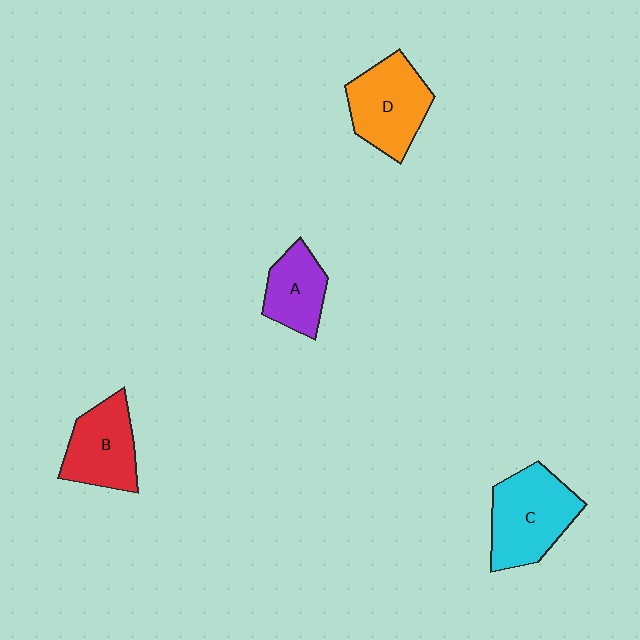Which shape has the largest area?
Shape C (cyan).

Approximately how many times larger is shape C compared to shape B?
Approximately 1.2 times.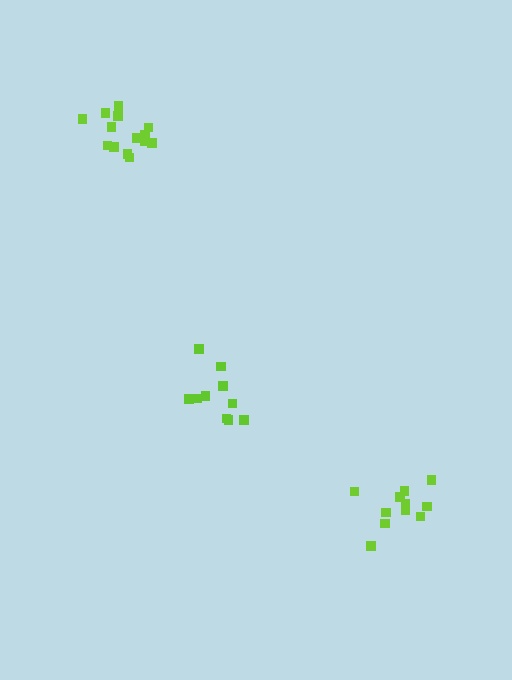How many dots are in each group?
Group 1: 11 dots, Group 2: 15 dots, Group 3: 10 dots (36 total).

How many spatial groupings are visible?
There are 3 spatial groupings.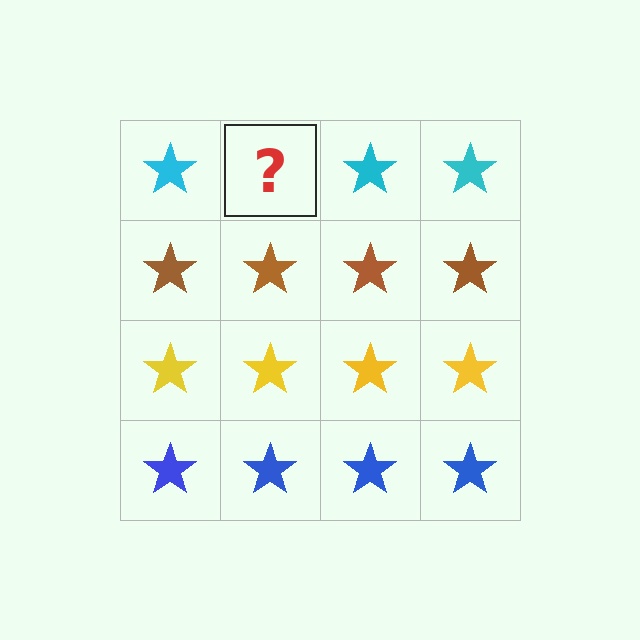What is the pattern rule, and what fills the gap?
The rule is that each row has a consistent color. The gap should be filled with a cyan star.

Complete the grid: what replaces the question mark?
The question mark should be replaced with a cyan star.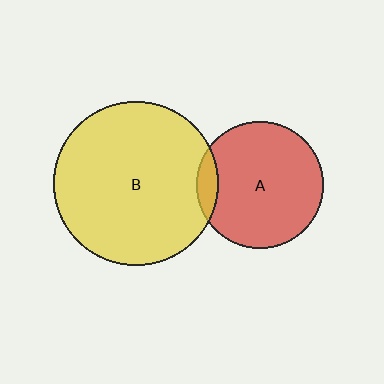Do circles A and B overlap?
Yes.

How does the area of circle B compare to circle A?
Approximately 1.7 times.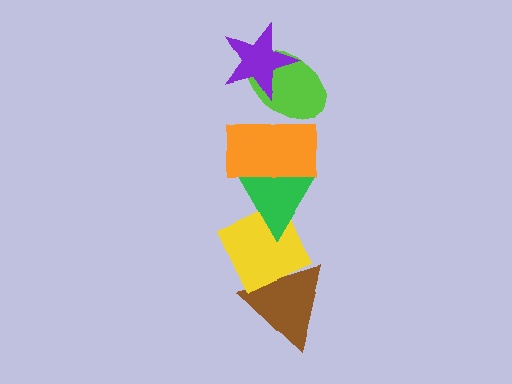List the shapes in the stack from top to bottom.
From top to bottom: the purple star, the lime ellipse, the orange rectangle, the green triangle, the yellow diamond, the brown triangle.